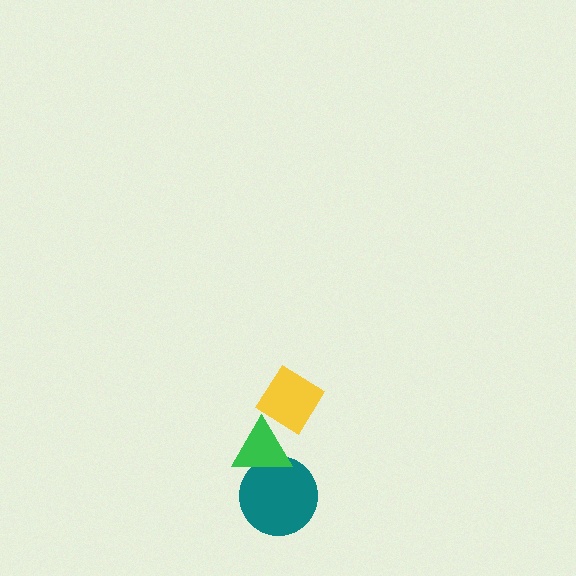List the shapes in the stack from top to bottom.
From top to bottom: the yellow diamond, the green triangle, the teal circle.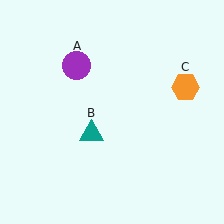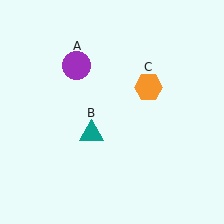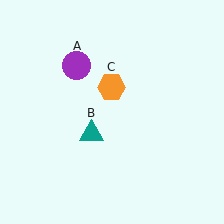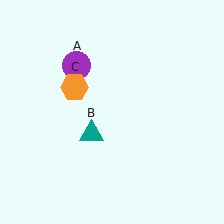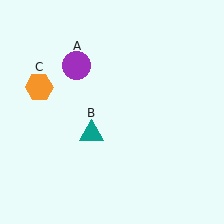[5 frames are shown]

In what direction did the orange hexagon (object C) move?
The orange hexagon (object C) moved left.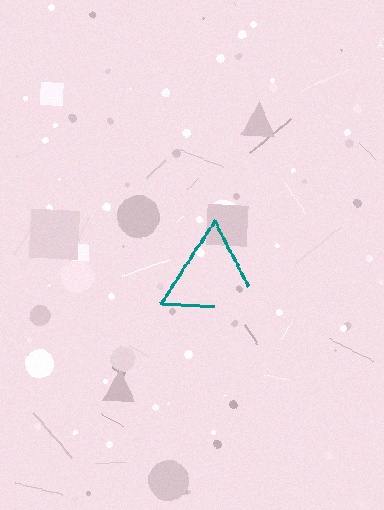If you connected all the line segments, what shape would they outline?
They would outline a triangle.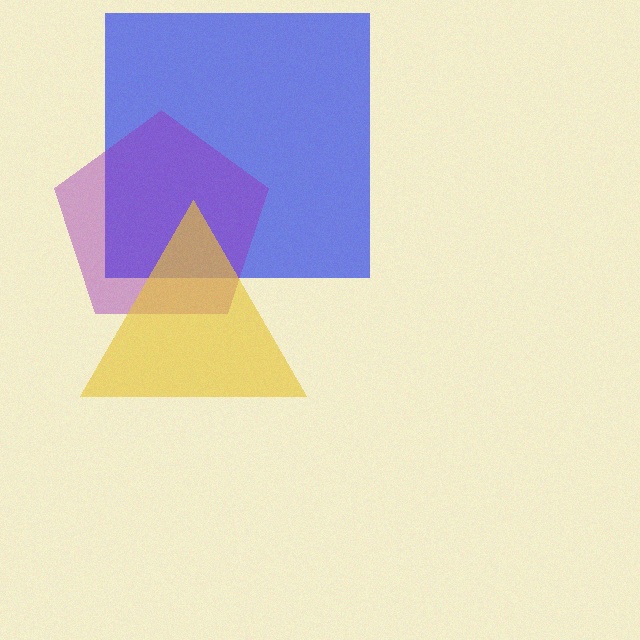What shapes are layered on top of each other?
The layered shapes are: a blue square, a purple pentagon, a yellow triangle.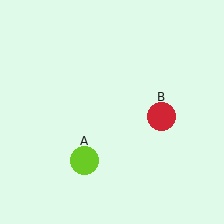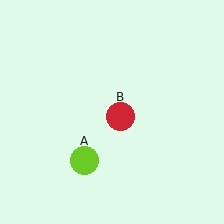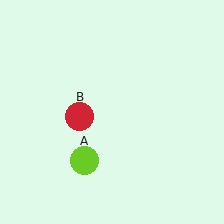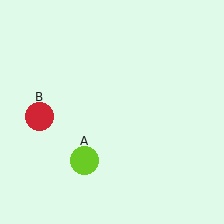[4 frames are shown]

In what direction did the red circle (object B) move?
The red circle (object B) moved left.